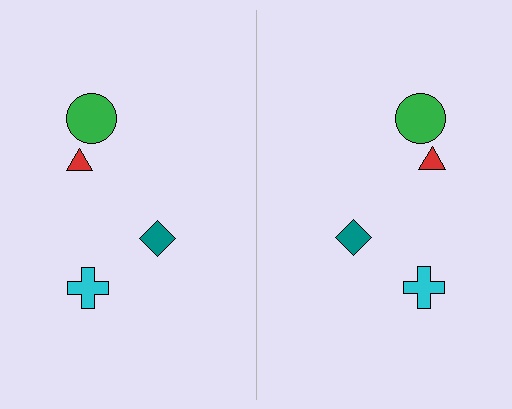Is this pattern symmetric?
Yes, this pattern has bilateral (reflection) symmetry.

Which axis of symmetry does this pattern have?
The pattern has a vertical axis of symmetry running through the center of the image.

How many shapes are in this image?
There are 8 shapes in this image.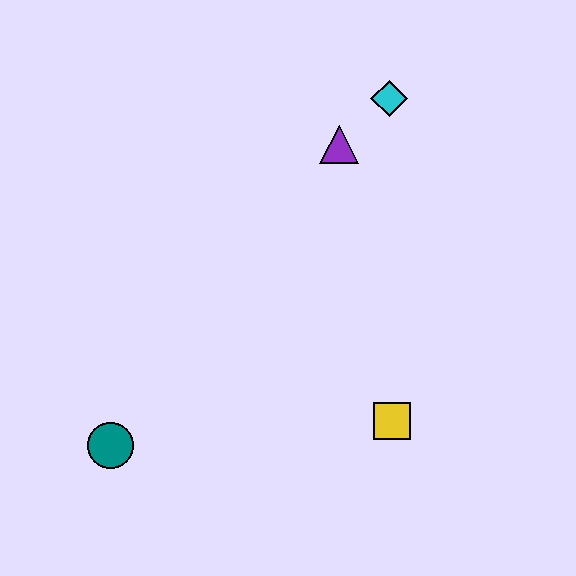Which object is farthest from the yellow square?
The cyan diamond is farthest from the yellow square.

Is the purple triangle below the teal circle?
No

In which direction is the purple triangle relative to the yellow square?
The purple triangle is above the yellow square.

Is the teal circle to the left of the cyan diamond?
Yes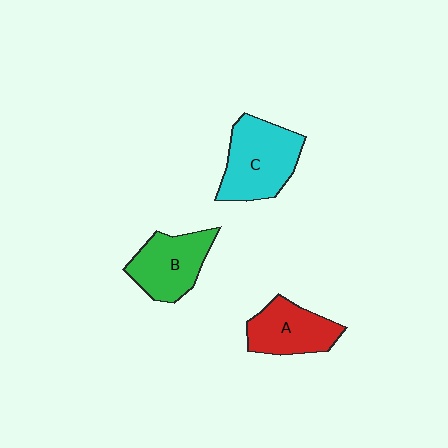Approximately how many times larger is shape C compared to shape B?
Approximately 1.2 times.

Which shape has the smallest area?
Shape A (red).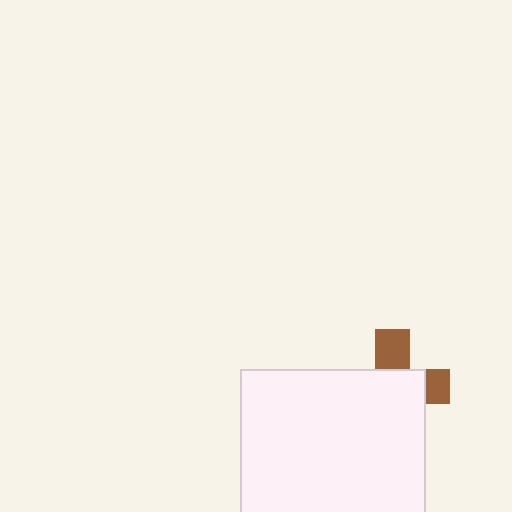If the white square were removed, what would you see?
You would see the complete brown cross.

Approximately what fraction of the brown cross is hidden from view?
Roughly 67% of the brown cross is hidden behind the white square.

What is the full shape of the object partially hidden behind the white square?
The partially hidden object is a brown cross.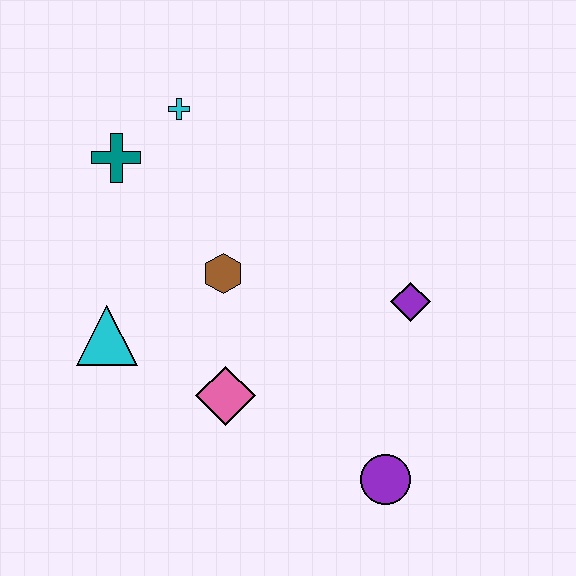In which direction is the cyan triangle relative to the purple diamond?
The cyan triangle is to the left of the purple diamond.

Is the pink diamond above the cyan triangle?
No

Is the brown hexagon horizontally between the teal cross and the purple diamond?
Yes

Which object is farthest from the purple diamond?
The teal cross is farthest from the purple diamond.